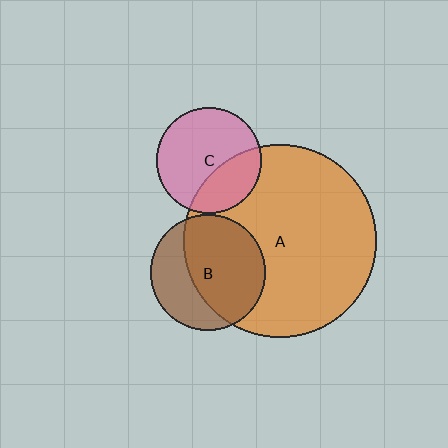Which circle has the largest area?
Circle A (orange).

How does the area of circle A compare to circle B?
Approximately 2.8 times.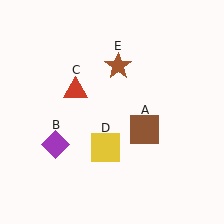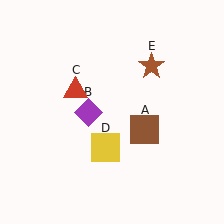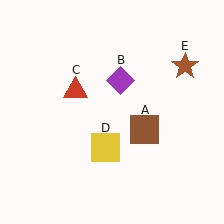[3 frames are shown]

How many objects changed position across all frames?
2 objects changed position: purple diamond (object B), brown star (object E).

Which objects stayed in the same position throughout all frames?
Brown square (object A) and red triangle (object C) and yellow square (object D) remained stationary.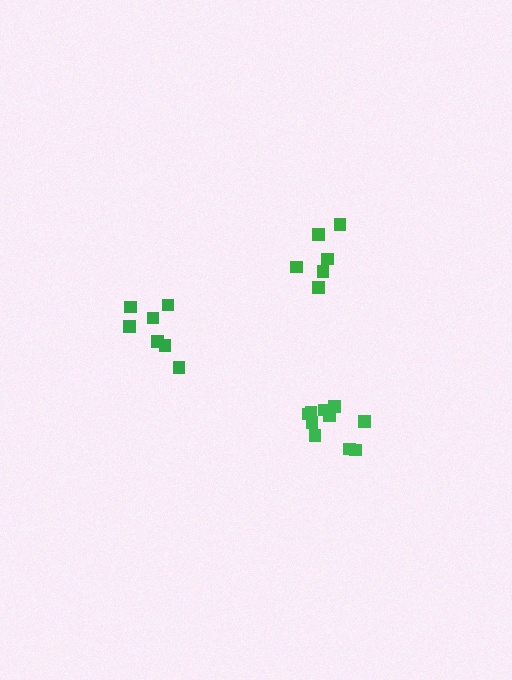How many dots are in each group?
Group 1: 6 dots, Group 2: 10 dots, Group 3: 7 dots (23 total).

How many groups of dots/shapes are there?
There are 3 groups.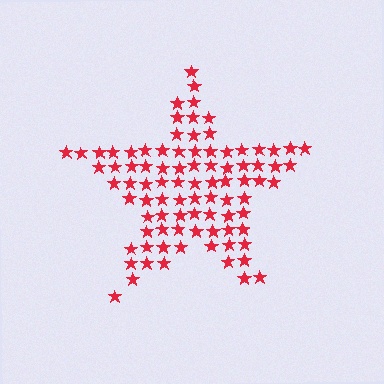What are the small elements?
The small elements are stars.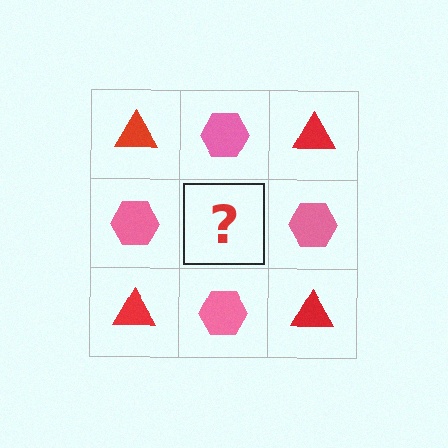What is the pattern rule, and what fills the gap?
The rule is that it alternates red triangle and pink hexagon in a checkerboard pattern. The gap should be filled with a red triangle.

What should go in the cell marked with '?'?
The missing cell should contain a red triangle.